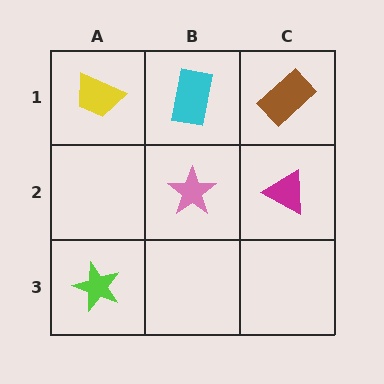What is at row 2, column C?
A magenta triangle.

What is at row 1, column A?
A yellow trapezoid.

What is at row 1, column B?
A cyan rectangle.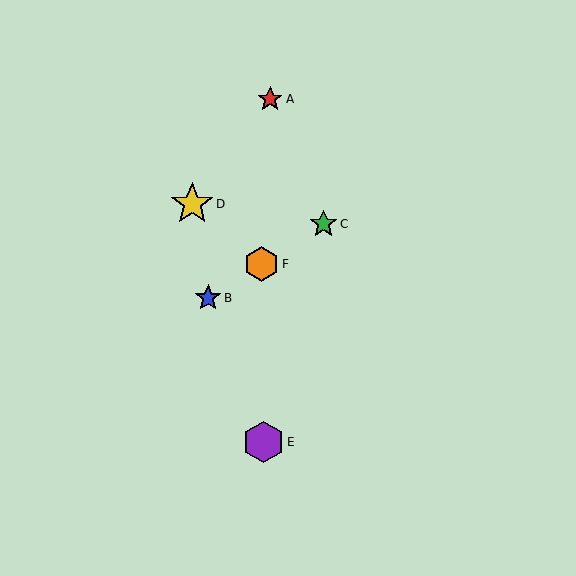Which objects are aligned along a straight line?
Objects B, C, F are aligned along a straight line.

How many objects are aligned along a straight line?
3 objects (B, C, F) are aligned along a straight line.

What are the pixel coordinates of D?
Object D is at (192, 204).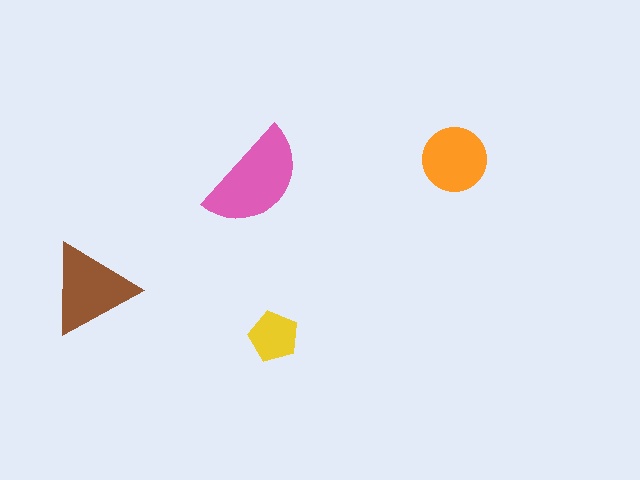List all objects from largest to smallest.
The pink semicircle, the brown triangle, the orange circle, the yellow pentagon.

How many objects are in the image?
There are 4 objects in the image.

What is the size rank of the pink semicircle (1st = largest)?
1st.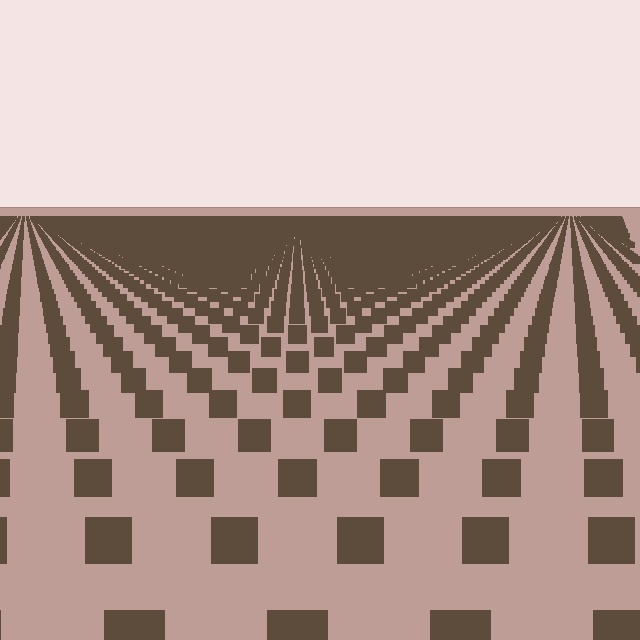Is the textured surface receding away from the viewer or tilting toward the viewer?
The surface is receding away from the viewer. Texture elements get smaller and denser toward the top.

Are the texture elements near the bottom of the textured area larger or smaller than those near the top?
Larger. Near the bottom, elements are closer to the viewer and appear at a bigger on-screen size.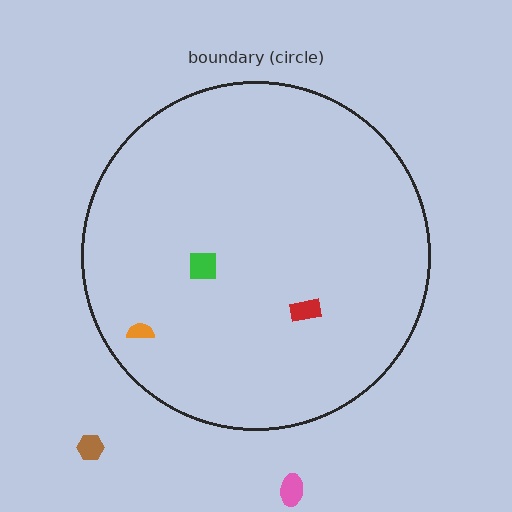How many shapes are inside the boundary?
3 inside, 2 outside.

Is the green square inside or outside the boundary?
Inside.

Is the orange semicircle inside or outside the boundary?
Inside.